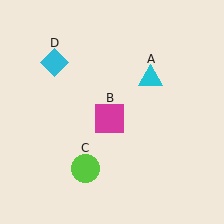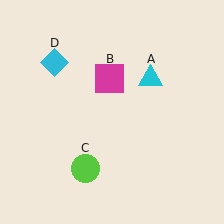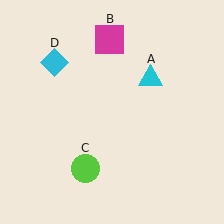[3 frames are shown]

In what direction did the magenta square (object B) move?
The magenta square (object B) moved up.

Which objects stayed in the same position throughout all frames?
Cyan triangle (object A) and lime circle (object C) and cyan diamond (object D) remained stationary.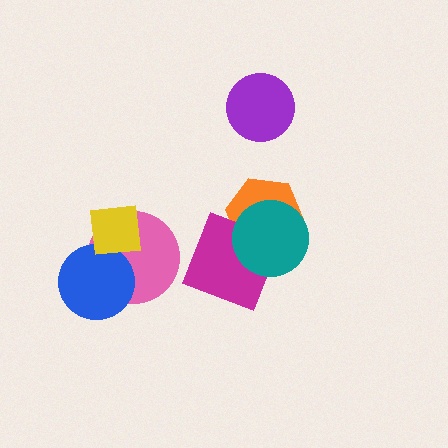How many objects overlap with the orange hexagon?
2 objects overlap with the orange hexagon.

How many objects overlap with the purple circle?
0 objects overlap with the purple circle.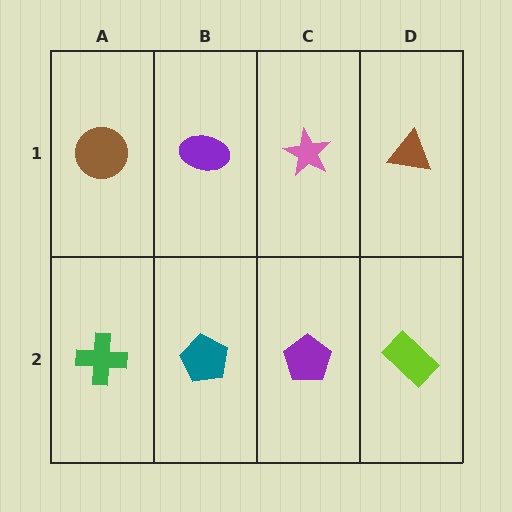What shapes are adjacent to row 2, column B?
A purple ellipse (row 1, column B), a green cross (row 2, column A), a purple pentagon (row 2, column C).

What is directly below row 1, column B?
A teal pentagon.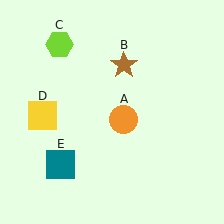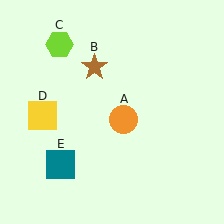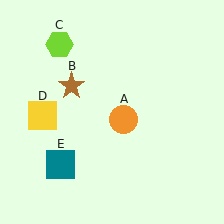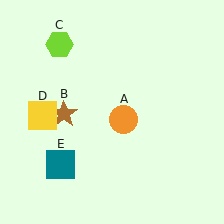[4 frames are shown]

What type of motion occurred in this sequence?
The brown star (object B) rotated counterclockwise around the center of the scene.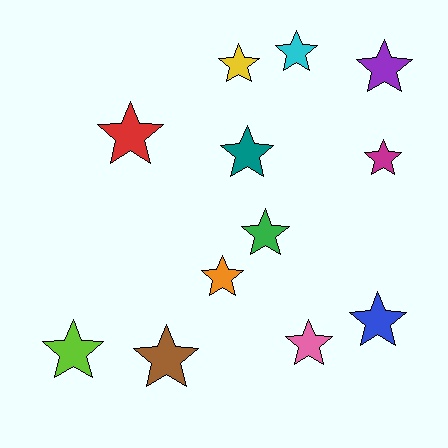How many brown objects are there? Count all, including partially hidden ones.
There is 1 brown object.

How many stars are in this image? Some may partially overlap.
There are 12 stars.